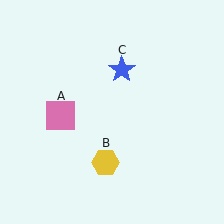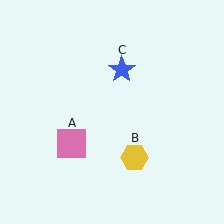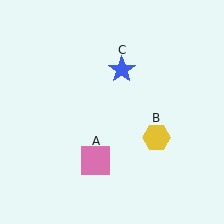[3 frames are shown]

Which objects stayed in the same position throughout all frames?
Blue star (object C) remained stationary.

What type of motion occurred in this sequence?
The pink square (object A), yellow hexagon (object B) rotated counterclockwise around the center of the scene.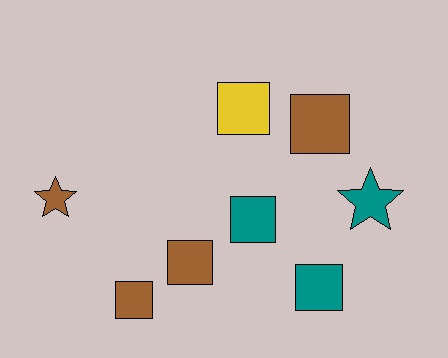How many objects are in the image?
There are 8 objects.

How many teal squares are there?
There are 2 teal squares.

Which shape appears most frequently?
Square, with 6 objects.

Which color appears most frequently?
Brown, with 4 objects.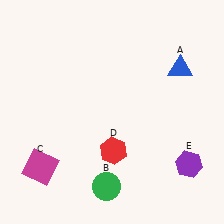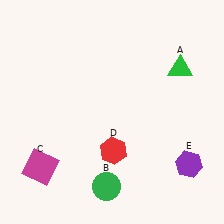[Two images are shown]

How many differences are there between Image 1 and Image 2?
There is 1 difference between the two images.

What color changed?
The triangle (A) changed from blue in Image 1 to green in Image 2.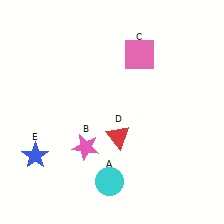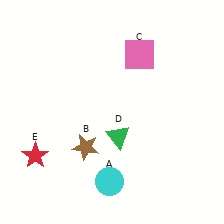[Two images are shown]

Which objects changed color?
B changed from pink to brown. D changed from red to green. E changed from blue to red.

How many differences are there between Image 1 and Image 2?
There are 3 differences between the two images.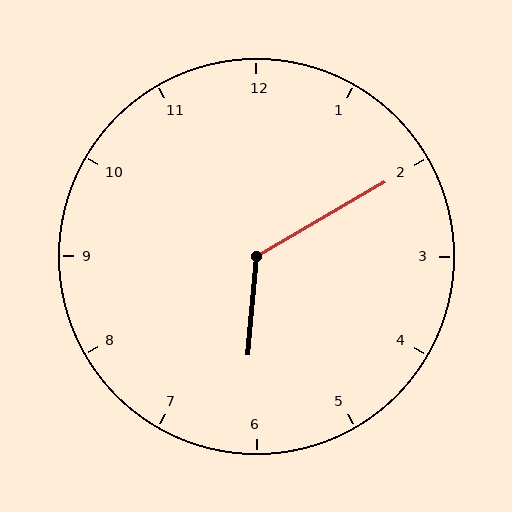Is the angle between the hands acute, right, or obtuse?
It is obtuse.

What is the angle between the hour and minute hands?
Approximately 125 degrees.